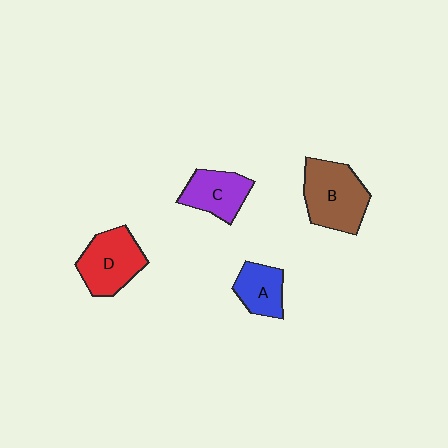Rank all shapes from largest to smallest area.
From largest to smallest: B (brown), D (red), C (purple), A (blue).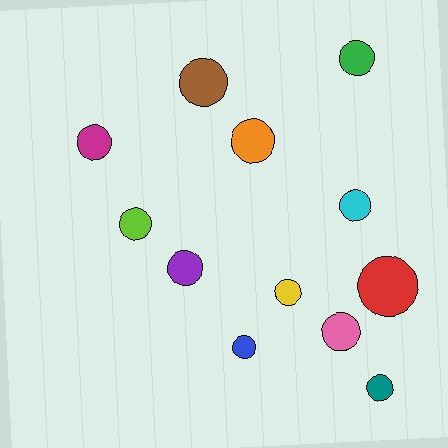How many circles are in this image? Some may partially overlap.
There are 12 circles.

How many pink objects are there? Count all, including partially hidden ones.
There is 1 pink object.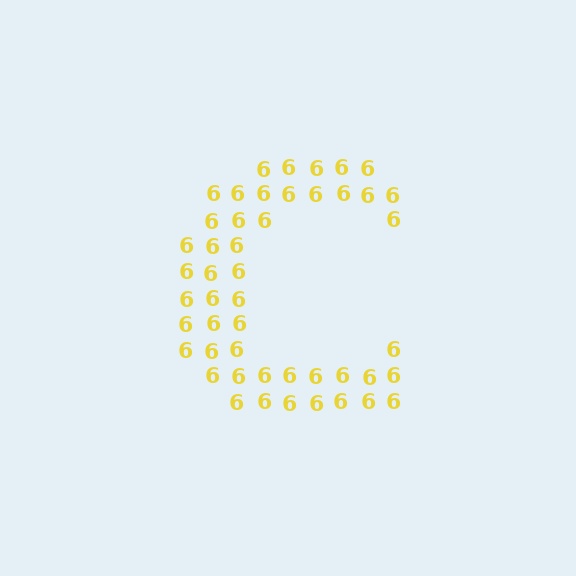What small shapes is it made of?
It is made of small digit 6's.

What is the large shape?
The large shape is the letter C.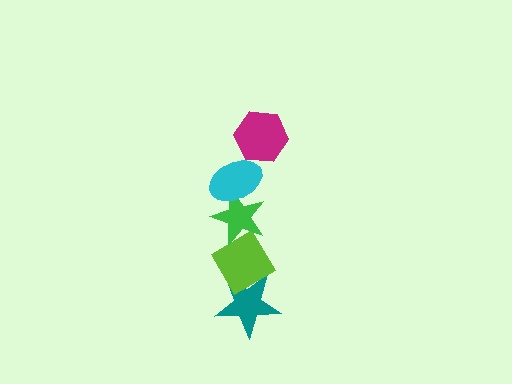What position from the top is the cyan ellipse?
The cyan ellipse is 2nd from the top.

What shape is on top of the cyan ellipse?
The magenta hexagon is on top of the cyan ellipse.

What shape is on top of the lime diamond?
The green star is on top of the lime diamond.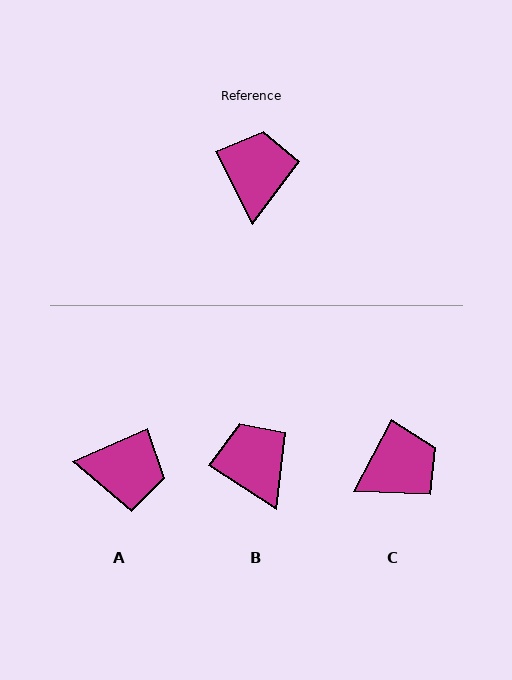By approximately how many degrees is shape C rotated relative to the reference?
Approximately 55 degrees clockwise.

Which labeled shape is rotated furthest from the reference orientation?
A, about 93 degrees away.